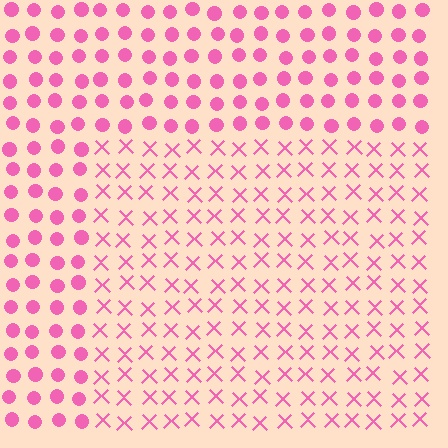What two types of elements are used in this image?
The image uses X marks inside the rectangle region and circles outside it.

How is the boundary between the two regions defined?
The boundary is defined by a change in element shape: X marks inside vs. circles outside. All elements share the same color and spacing.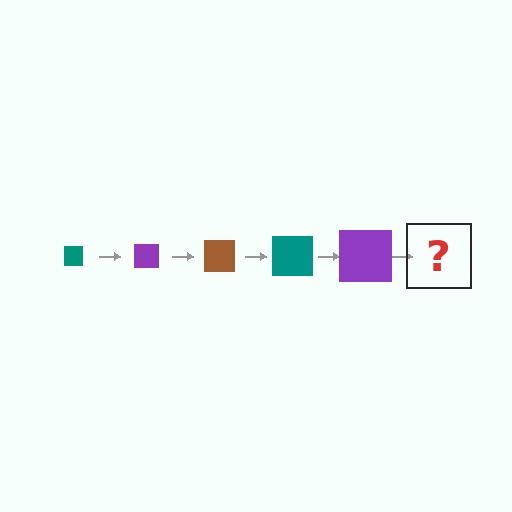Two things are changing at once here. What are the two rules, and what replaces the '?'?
The two rules are that the square grows larger each step and the color cycles through teal, purple, and brown. The '?' should be a brown square, larger than the previous one.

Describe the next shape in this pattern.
It should be a brown square, larger than the previous one.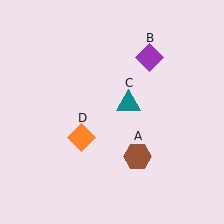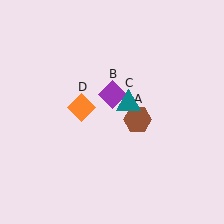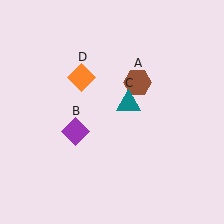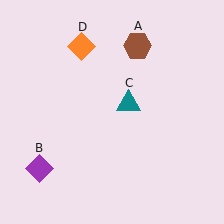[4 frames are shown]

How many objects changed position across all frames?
3 objects changed position: brown hexagon (object A), purple diamond (object B), orange diamond (object D).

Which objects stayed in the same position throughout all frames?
Teal triangle (object C) remained stationary.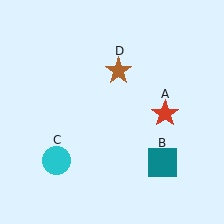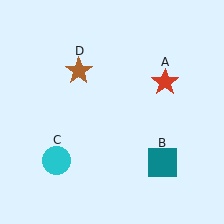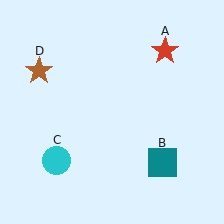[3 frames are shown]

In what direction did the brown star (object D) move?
The brown star (object D) moved left.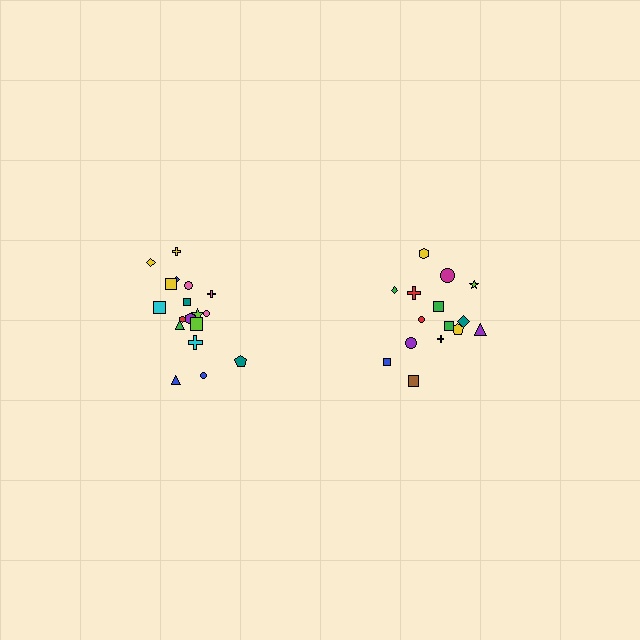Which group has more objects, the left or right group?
The left group.